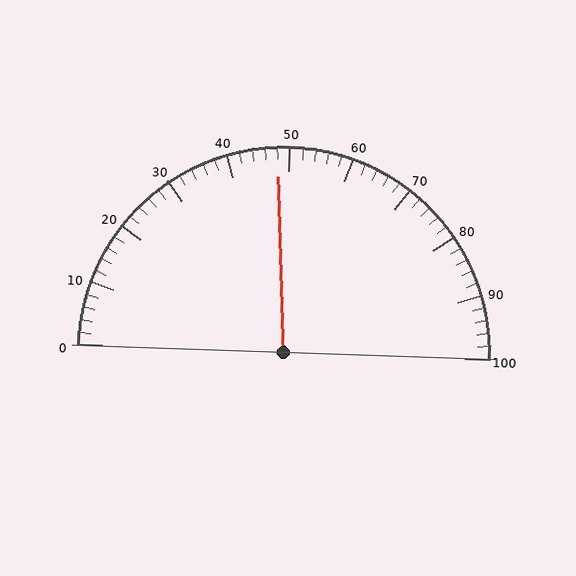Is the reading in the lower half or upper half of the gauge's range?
The reading is in the lower half of the range (0 to 100).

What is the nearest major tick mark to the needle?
The nearest major tick mark is 50.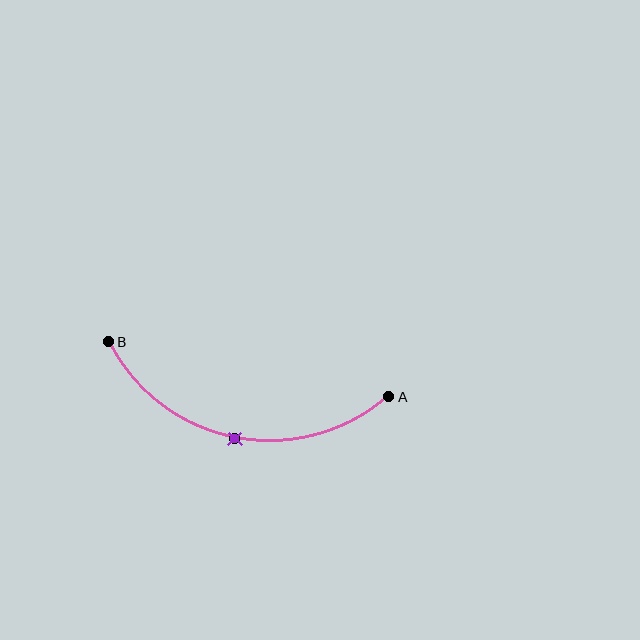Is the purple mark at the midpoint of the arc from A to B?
Yes. The purple mark lies on the arc at equal arc-length from both A and B — it is the arc midpoint.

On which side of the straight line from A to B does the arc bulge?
The arc bulges below the straight line connecting A and B.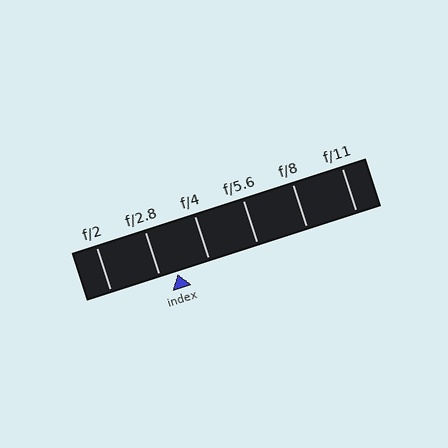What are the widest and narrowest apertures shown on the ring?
The widest aperture shown is f/2 and the narrowest is f/11.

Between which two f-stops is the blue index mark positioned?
The index mark is between f/2.8 and f/4.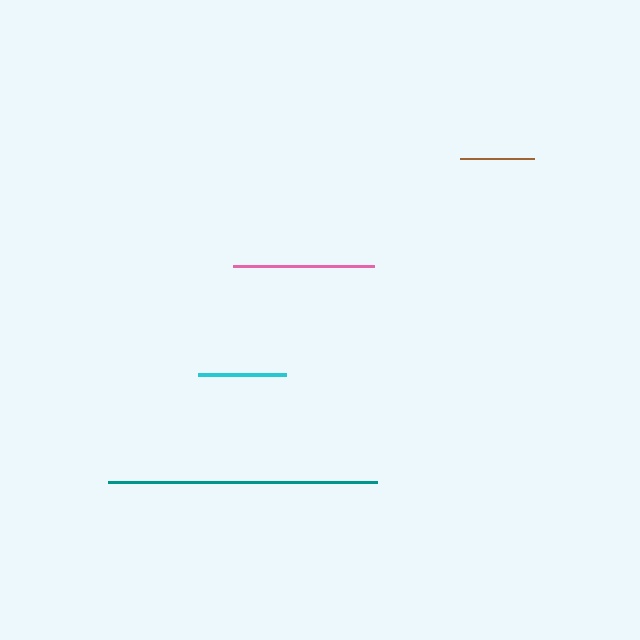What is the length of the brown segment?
The brown segment is approximately 74 pixels long.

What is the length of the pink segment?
The pink segment is approximately 141 pixels long.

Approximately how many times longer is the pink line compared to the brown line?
The pink line is approximately 1.9 times the length of the brown line.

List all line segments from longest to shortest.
From longest to shortest: teal, pink, cyan, brown.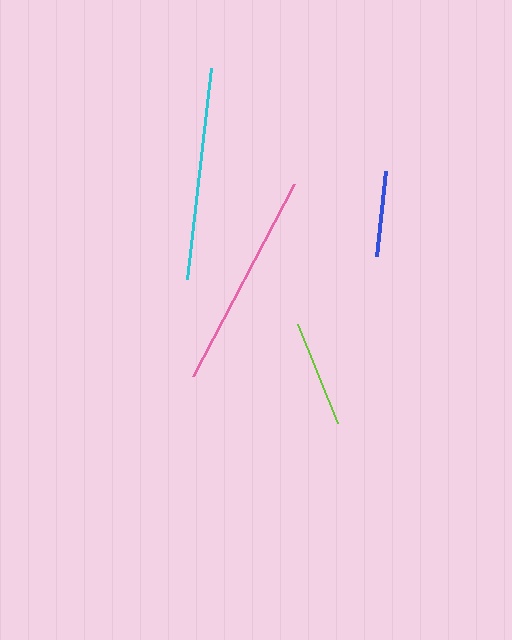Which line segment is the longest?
The pink line is the longest at approximately 216 pixels.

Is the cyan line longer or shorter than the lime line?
The cyan line is longer than the lime line.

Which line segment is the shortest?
The blue line is the shortest at approximately 86 pixels.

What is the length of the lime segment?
The lime segment is approximately 106 pixels long.